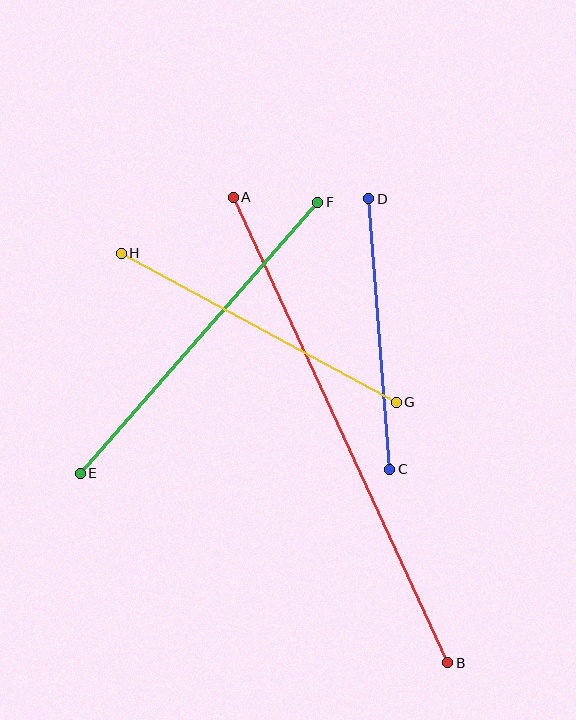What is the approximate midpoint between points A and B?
The midpoint is at approximately (341, 430) pixels.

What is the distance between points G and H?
The distance is approximately 313 pixels.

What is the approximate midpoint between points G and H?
The midpoint is at approximately (259, 328) pixels.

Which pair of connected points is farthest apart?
Points A and B are farthest apart.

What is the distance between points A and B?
The distance is approximately 513 pixels.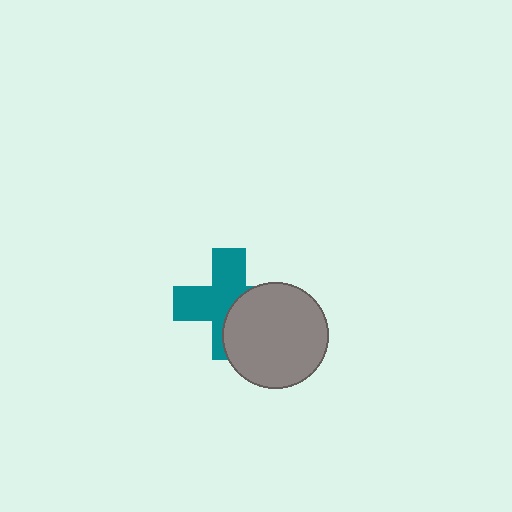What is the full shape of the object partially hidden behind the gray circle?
The partially hidden object is a teal cross.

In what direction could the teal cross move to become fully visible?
The teal cross could move toward the upper-left. That would shift it out from behind the gray circle entirely.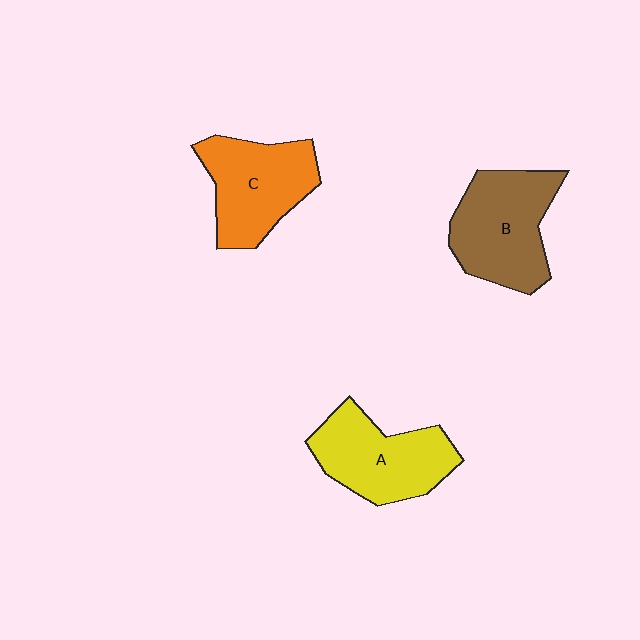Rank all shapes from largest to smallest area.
From largest to smallest: B (brown), A (yellow), C (orange).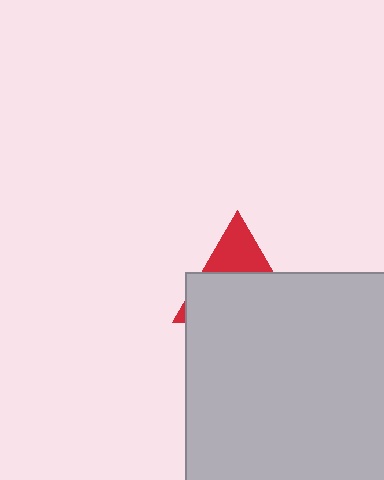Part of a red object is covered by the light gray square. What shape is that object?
It is a triangle.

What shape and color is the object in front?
The object in front is a light gray square.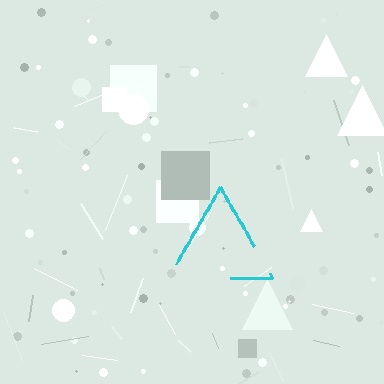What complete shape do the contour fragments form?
The contour fragments form a triangle.